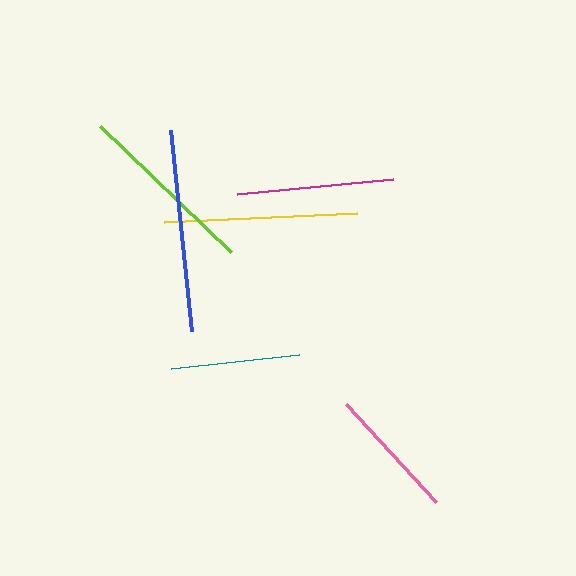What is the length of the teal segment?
The teal segment is approximately 129 pixels long.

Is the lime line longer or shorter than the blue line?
The blue line is longer than the lime line.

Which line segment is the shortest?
The teal line is the shortest at approximately 129 pixels.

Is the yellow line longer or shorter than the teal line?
The yellow line is longer than the teal line.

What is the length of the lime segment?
The lime segment is approximately 181 pixels long.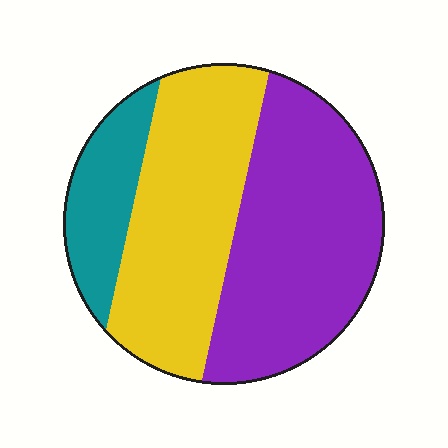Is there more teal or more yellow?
Yellow.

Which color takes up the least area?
Teal, at roughly 15%.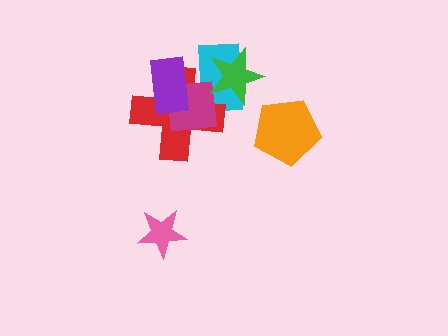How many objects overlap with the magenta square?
4 objects overlap with the magenta square.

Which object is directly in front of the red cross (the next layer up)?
The magenta square is directly in front of the red cross.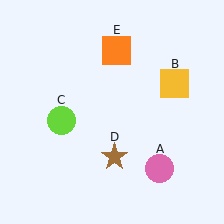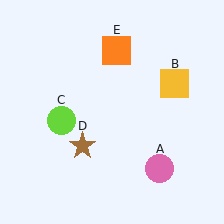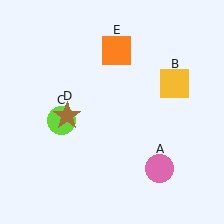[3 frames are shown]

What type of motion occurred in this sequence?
The brown star (object D) rotated clockwise around the center of the scene.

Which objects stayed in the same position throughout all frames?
Pink circle (object A) and yellow square (object B) and lime circle (object C) and orange square (object E) remained stationary.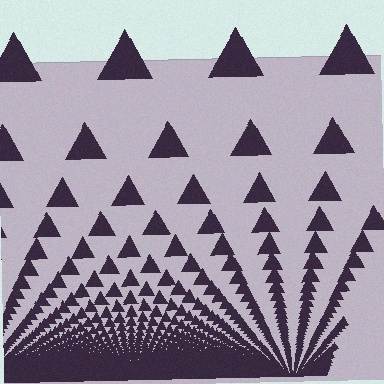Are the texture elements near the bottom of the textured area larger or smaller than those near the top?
Smaller. The gradient is inverted — elements near the bottom are smaller and denser.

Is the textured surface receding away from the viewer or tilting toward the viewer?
The surface appears to tilt toward the viewer. Texture elements get larger and sparser toward the top.